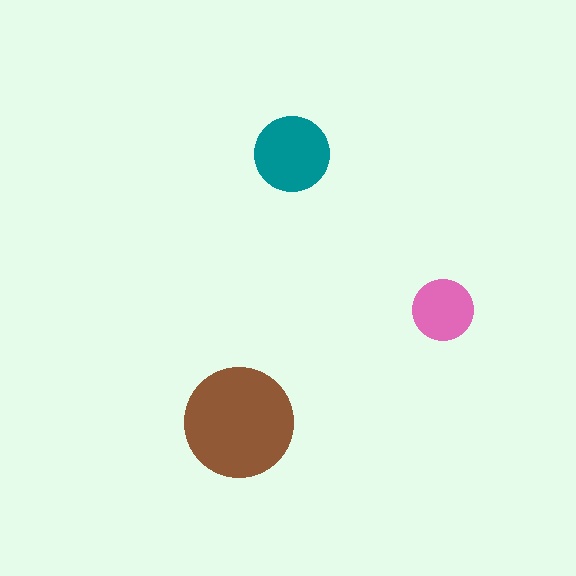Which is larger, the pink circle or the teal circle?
The teal one.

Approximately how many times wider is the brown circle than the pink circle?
About 2 times wider.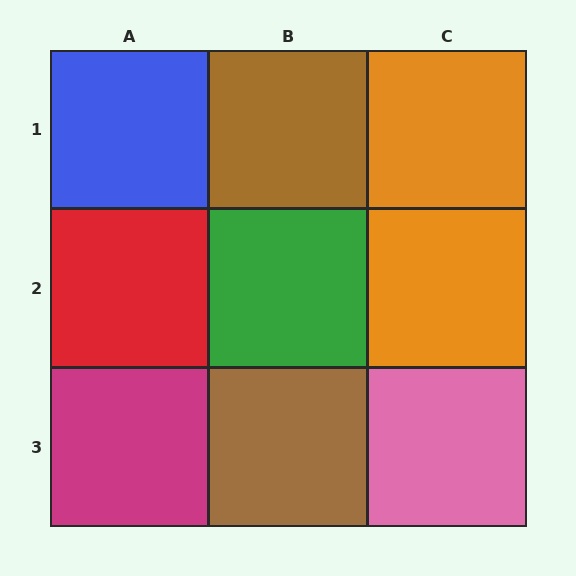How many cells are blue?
1 cell is blue.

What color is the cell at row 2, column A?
Red.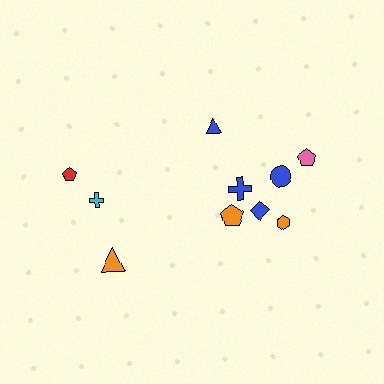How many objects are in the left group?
There are 3 objects.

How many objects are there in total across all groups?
There are 10 objects.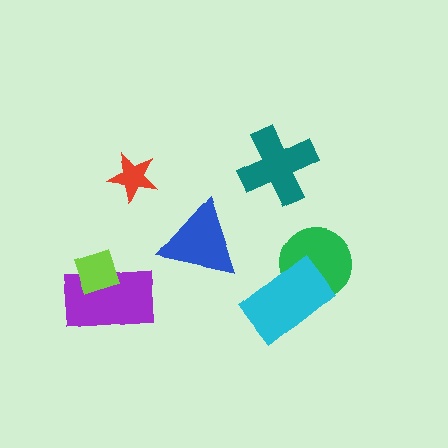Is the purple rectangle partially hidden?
Yes, it is partially covered by another shape.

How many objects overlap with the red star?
0 objects overlap with the red star.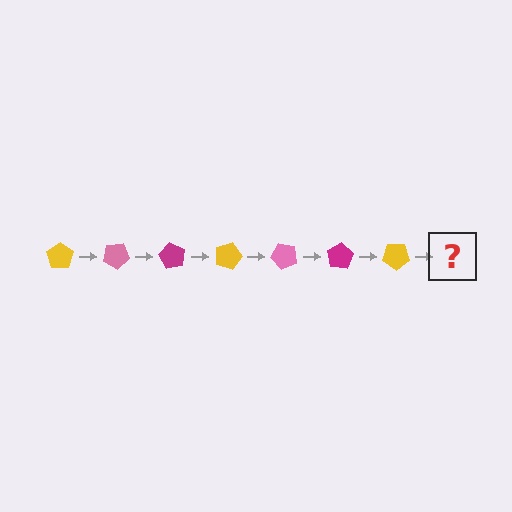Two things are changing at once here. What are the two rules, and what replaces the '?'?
The two rules are that it rotates 30 degrees each step and the color cycles through yellow, pink, and magenta. The '?' should be a pink pentagon, rotated 210 degrees from the start.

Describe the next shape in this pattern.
It should be a pink pentagon, rotated 210 degrees from the start.